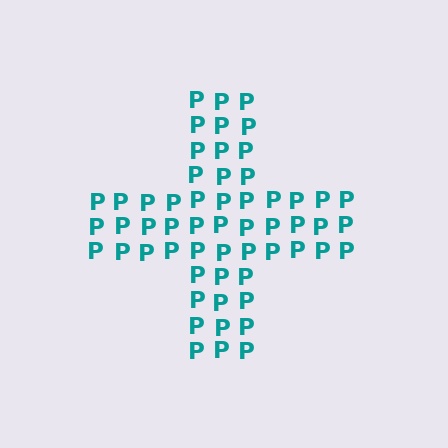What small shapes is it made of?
It is made of small letter P's.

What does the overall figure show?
The overall figure shows a cross.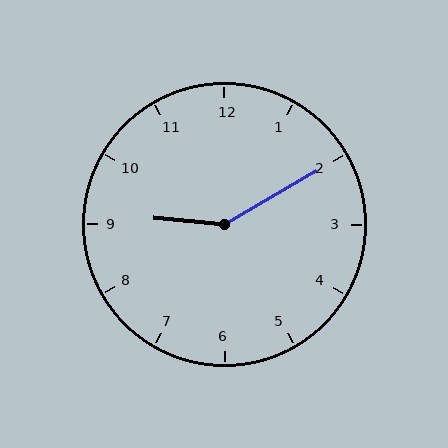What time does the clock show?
9:10.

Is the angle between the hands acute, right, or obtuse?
It is obtuse.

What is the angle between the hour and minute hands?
Approximately 145 degrees.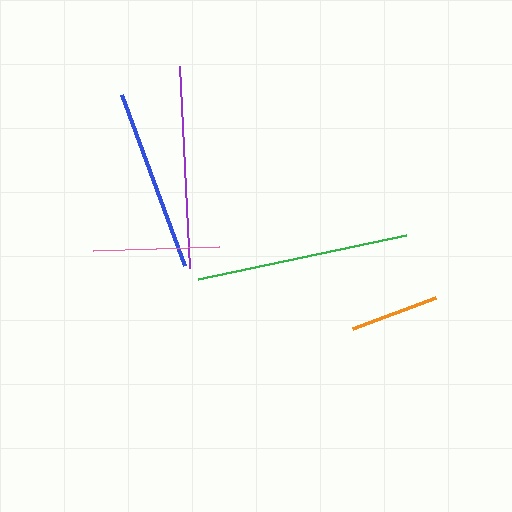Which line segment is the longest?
The green line is the longest at approximately 213 pixels.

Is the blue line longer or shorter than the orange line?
The blue line is longer than the orange line.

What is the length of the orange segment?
The orange segment is approximately 89 pixels long.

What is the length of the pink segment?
The pink segment is approximately 126 pixels long.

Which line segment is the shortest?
The orange line is the shortest at approximately 89 pixels.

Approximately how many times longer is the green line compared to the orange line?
The green line is approximately 2.4 times the length of the orange line.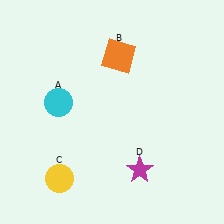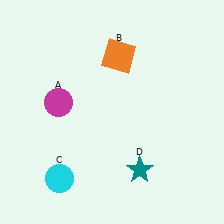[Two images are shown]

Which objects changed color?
A changed from cyan to magenta. C changed from yellow to cyan. D changed from magenta to teal.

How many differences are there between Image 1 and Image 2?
There are 3 differences between the two images.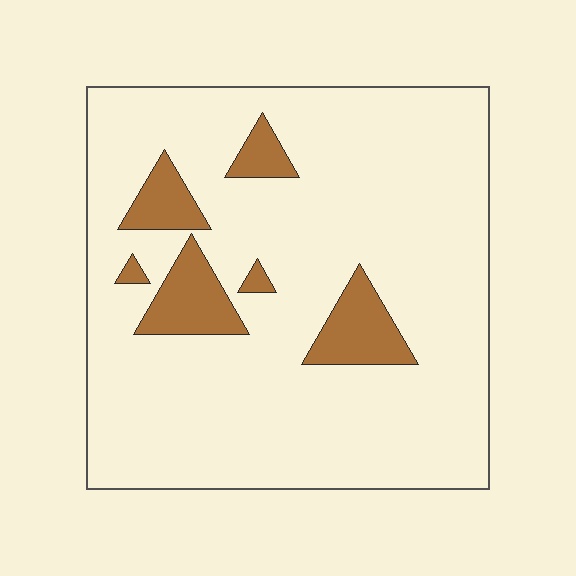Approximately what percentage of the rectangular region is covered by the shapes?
Approximately 10%.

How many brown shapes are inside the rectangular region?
6.